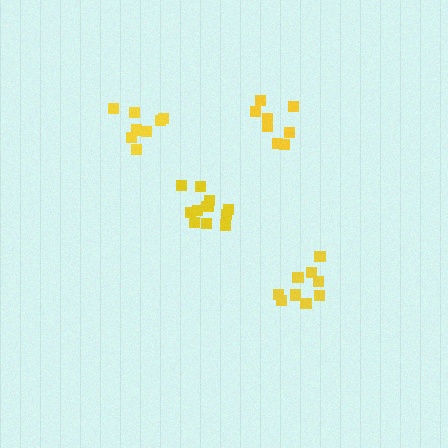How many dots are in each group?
Group 1: 13 dots, Group 2: 8 dots, Group 3: 8 dots, Group 4: 9 dots (38 total).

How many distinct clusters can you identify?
There are 4 distinct clusters.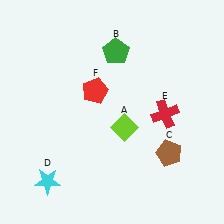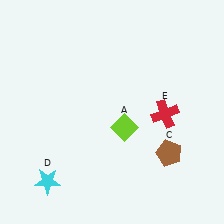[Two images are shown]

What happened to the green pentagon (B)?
The green pentagon (B) was removed in Image 2. It was in the top-right area of Image 1.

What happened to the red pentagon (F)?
The red pentagon (F) was removed in Image 2. It was in the top-left area of Image 1.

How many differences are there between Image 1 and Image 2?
There are 2 differences between the two images.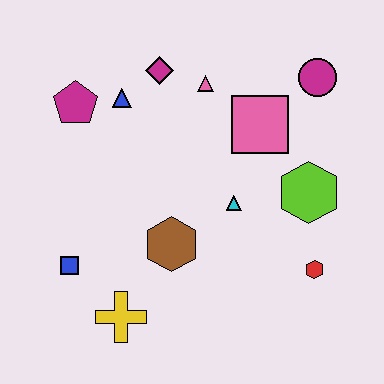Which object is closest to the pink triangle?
The magenta diamond is closest to the pink triangle.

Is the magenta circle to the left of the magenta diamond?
No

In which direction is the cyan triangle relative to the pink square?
The cyan triangle is below the pink square.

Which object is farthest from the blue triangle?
The red hexagon is farthest from the blue triangle.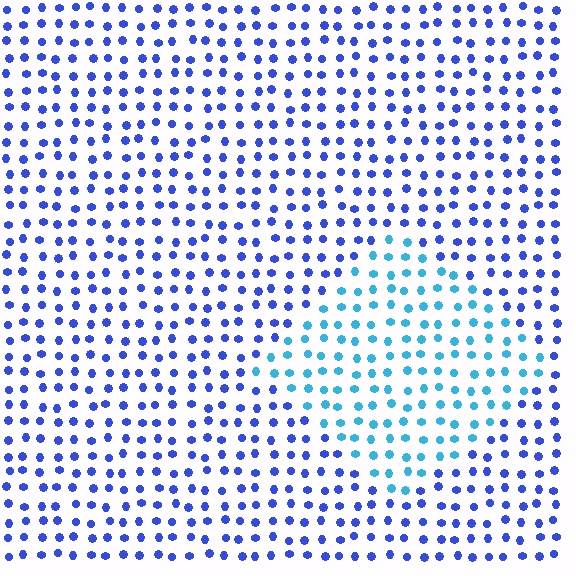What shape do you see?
I see a diamond.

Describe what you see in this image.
The image is filled with small blue elements in a uniform arrangement. A diamond-shaped region is visible where the elements are tinted to a slightly different hue, forming a subtle color boundary.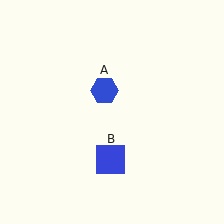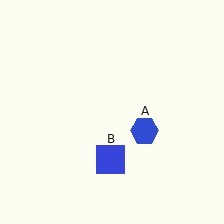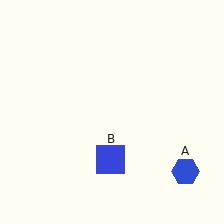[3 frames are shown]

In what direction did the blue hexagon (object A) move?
The blue hexagon (object A) moved down and to the right.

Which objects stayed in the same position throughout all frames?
Blue square (object B) remained stationary.